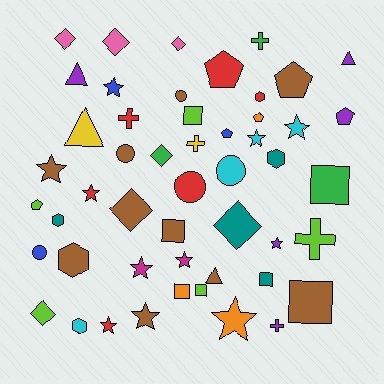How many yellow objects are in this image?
There are 2 yellow objects.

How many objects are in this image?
There are 50 objects.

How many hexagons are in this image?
There are 5 hexagons.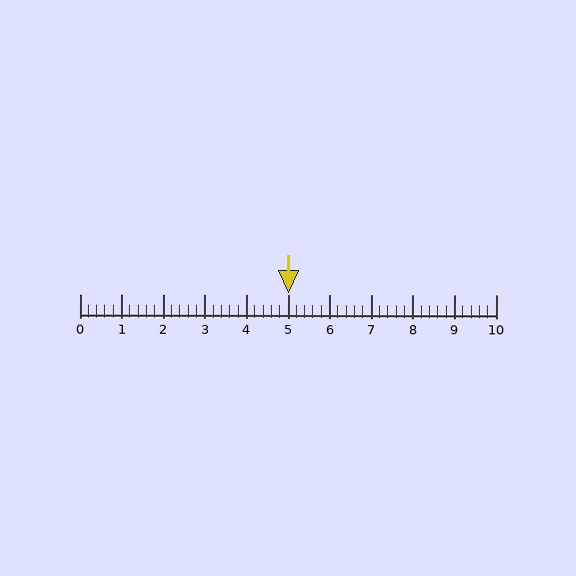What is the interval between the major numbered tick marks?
The major tick marks are spaced 1 units apart.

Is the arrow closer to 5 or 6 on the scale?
The arrow is closer to 5.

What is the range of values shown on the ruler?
The ruler shows values from 0 to 10.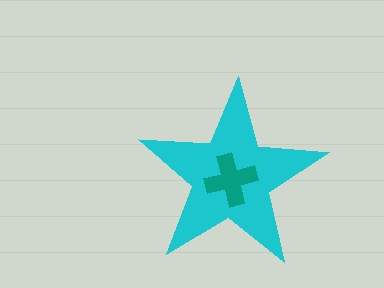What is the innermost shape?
The teal cross.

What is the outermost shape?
The cyan star.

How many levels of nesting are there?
2.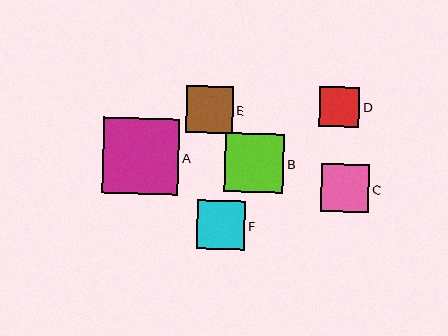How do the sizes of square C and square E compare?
Square C and square E are approximately the same size.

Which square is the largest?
Square A is the largest with a size of approximately 76 pixels.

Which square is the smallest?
Square D is the smallest with a size of approximately 40 pixels.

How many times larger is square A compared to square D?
Square A is approximately 1.9 times the size of square D.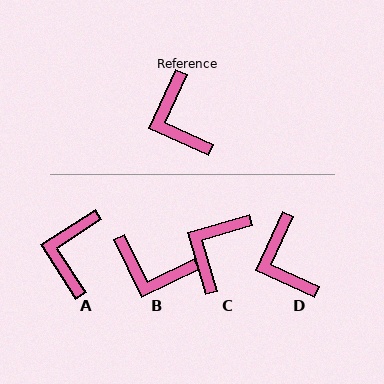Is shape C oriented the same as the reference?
No, it is off by about 49 degrees.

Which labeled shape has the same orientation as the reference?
D.